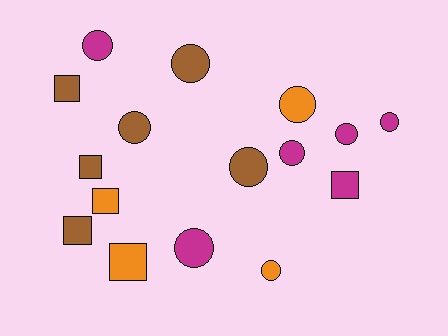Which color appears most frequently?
Magenta, with 6 objects.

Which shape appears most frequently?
Circle, with 10 objects.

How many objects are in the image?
There are 16 objects.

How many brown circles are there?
There are 3 brown circles.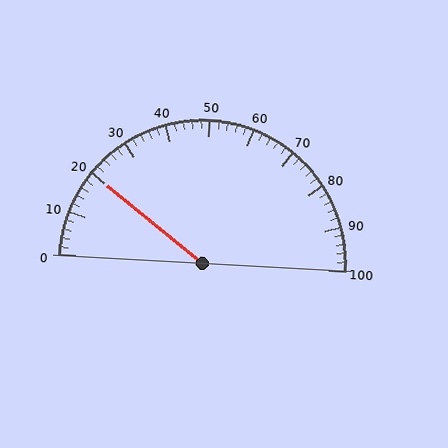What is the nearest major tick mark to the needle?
The nearest major tick mark is 20.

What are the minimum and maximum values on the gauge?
The gauge ranges from 0 to 100.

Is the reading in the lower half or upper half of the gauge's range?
The reading is in the lower half of the range (0 to 100).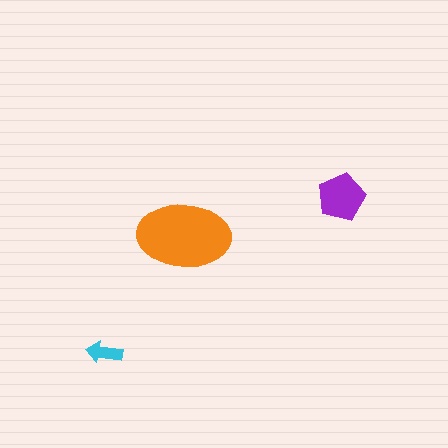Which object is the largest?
The orange ellipse.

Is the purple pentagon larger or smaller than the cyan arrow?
Larger.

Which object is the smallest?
The cyan arrow.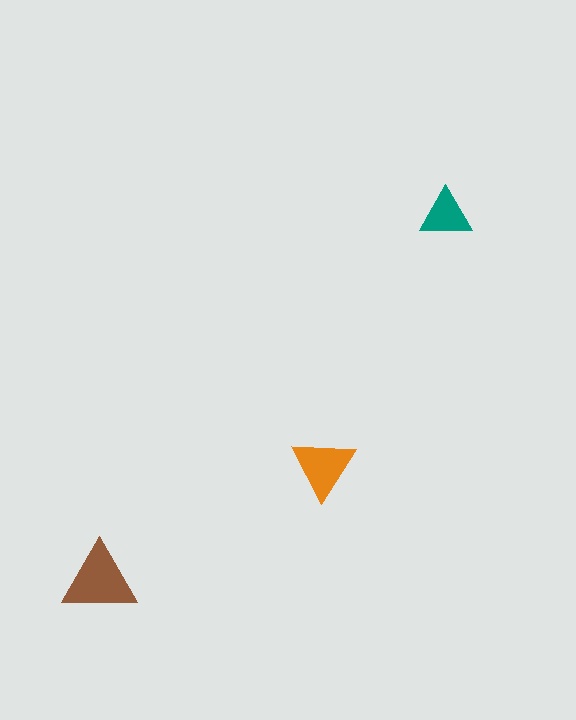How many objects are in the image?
There are 3 objects in the image.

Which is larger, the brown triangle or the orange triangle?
The brown one.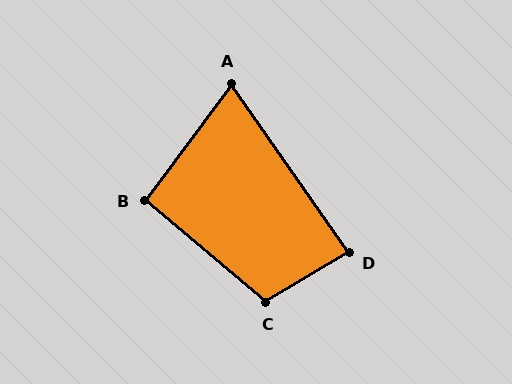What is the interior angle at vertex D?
Approximately 86 degrees (approximately right).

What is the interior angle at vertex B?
Approximately 94 degrees (approximately right).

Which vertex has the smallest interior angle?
A, at approximately 71 degrees.